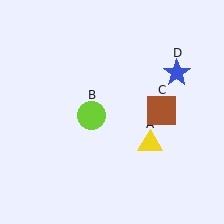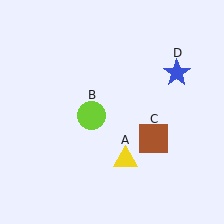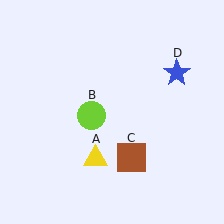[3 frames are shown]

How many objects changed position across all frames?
2 objects changed position: yellow triangle (object A), brown square (object C).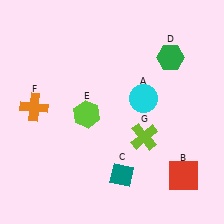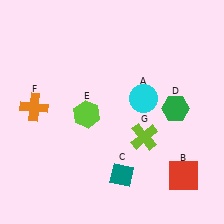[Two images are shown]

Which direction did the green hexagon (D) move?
The green hexagon (D) moved down.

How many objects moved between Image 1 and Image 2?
1 object moved between the two images.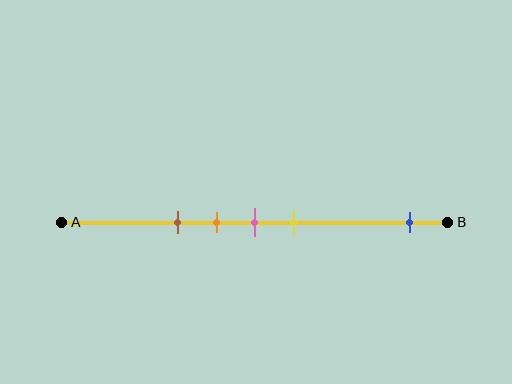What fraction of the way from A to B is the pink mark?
The pink mark is approximately 50% (0.5) of the way from A to B.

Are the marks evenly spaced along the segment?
No, the marks are not evenly spaced.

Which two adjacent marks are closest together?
The orange and pink marks are the closest adjacent pair.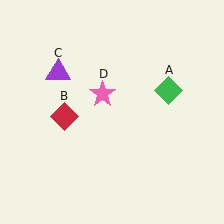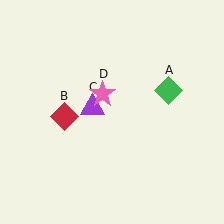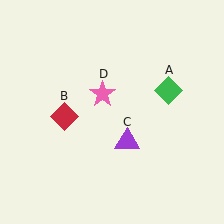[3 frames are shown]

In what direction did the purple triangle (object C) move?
The purple triangle (object C) moved down and to the right.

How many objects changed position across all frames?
1 object changed position: purple triangle (object C).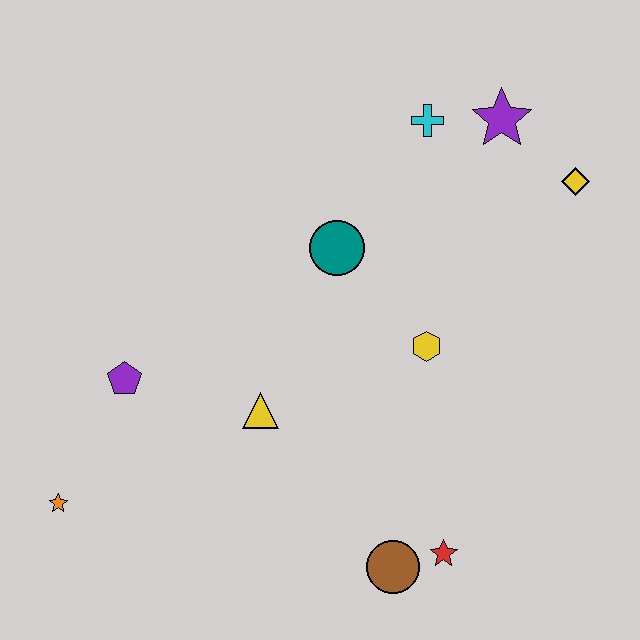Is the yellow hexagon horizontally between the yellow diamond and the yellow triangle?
Yes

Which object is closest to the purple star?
The cyan cross is closest to the purple star.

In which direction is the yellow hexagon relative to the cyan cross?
The yellow hexagon is below the cyan cross.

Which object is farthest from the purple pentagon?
The yellow diamond is farthest from the purple pentagon.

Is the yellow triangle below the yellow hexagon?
Yes